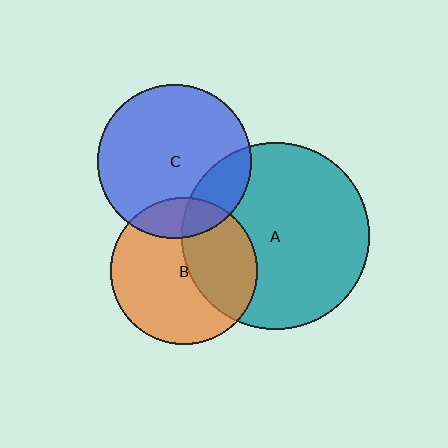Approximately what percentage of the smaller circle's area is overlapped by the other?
Approximately 20%.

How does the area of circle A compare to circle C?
Approximately 1.5 times.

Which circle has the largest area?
Circle A (teal).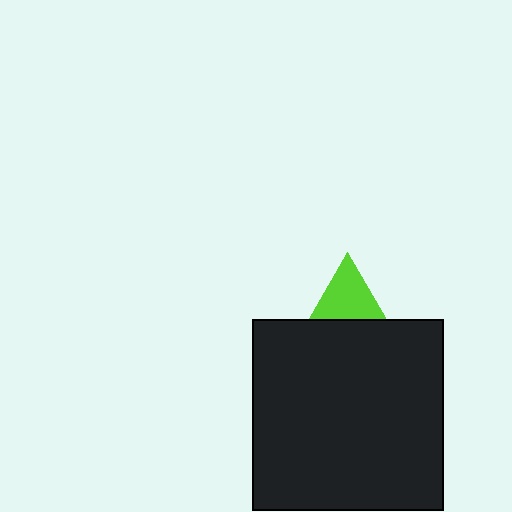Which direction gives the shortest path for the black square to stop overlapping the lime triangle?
Moving down gives the shortest separation.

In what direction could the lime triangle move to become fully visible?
The lime triangle could move up. That would shift it out from behind the black square entirely.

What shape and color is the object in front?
The object in front is a black square.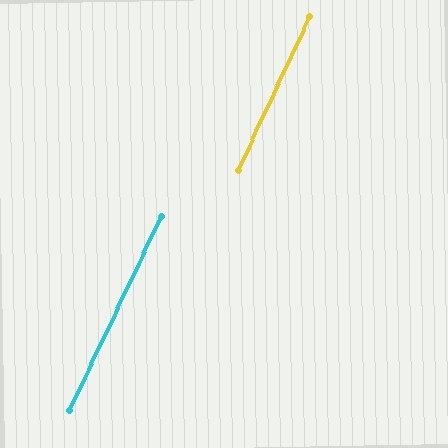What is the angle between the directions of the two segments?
Approximately 0 degrees.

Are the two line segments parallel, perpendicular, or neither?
Parallel — their directions differ by only 0.2°.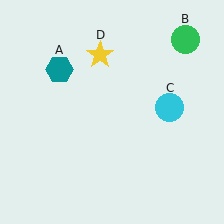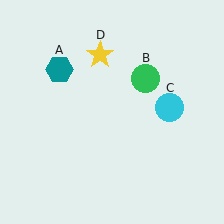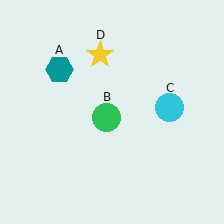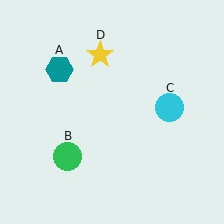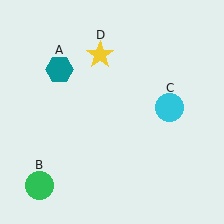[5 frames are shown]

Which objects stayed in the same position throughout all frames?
Teal hexagon (object A) and cyan circle (object C) and yellow star (object D) remained stationary.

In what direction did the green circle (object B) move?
The green circle (object B) moved down and to the left.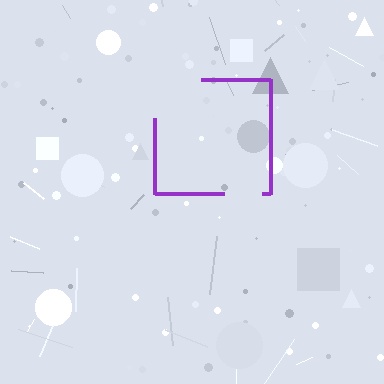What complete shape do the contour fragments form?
The contour fragments form a square.